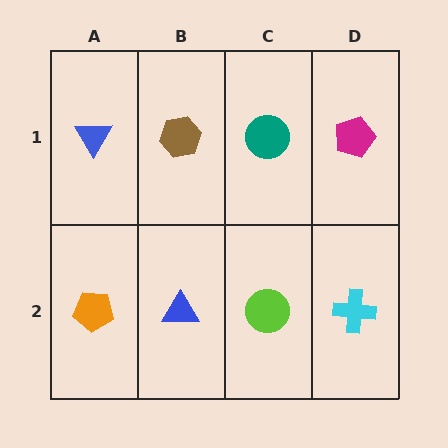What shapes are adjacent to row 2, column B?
A brown hexagon (row 1, column B), an orange pentagon (row 2, column A), a lime circle (row 2, column C).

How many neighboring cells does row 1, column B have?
3.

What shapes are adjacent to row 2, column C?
A teal circle (row 1, column C), a blue triangle (row 2, column B), a cyan cross (row 2, column D).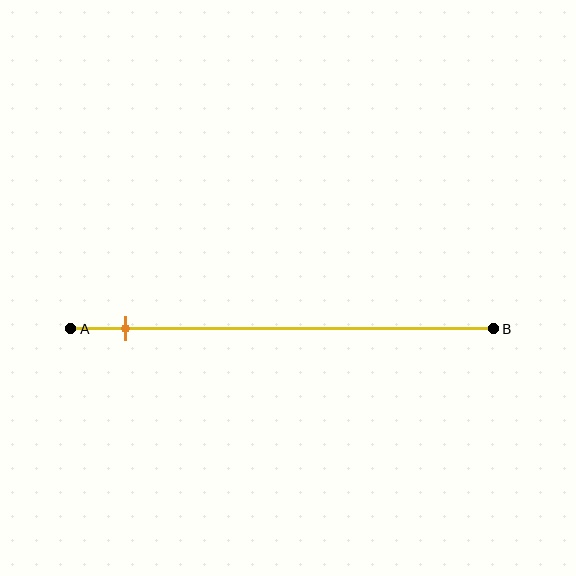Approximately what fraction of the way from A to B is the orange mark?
The orange mark is approximately 15% of the way from A to B.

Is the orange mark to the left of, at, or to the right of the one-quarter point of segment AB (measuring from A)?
The orange mark is to the left of the one-quarter point of segment AB.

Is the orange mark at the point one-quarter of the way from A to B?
No, the mark is at about 15% from A, not at the 25% one-quarter point.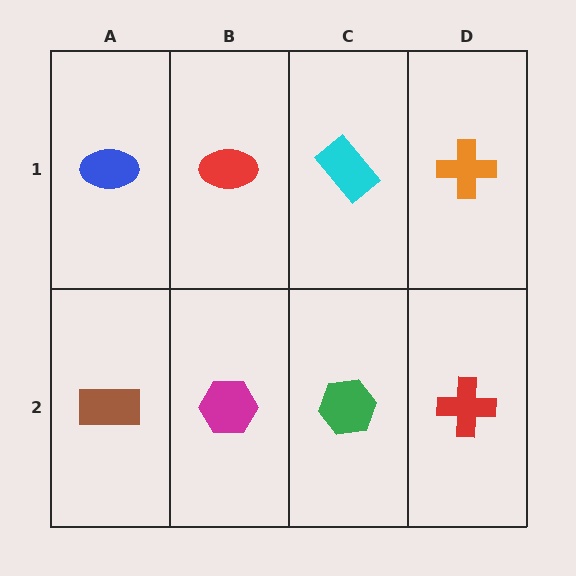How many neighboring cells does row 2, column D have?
2.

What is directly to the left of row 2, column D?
A green hexagon.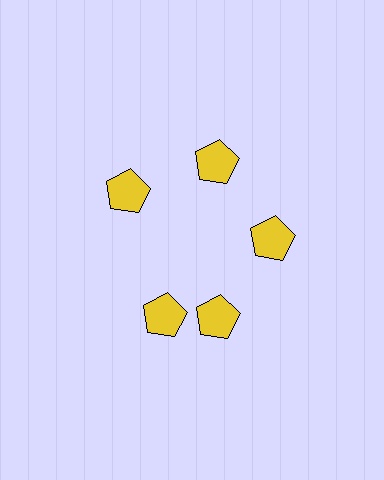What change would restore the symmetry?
The symmetry would be restored by rotating it back into even spacing with its neighbors so that all 5 pentagons sit at equal angles and equal distance from the center.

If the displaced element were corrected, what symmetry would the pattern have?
It would have 5-fold rotational symmetry — the pattern would map onto itself every 72 degrees.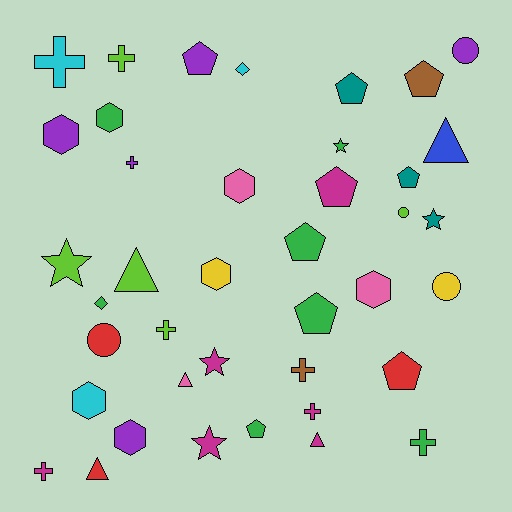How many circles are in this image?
There are 4 circles.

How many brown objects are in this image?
There are 2 brown objects.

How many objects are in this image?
There are 40 objects.